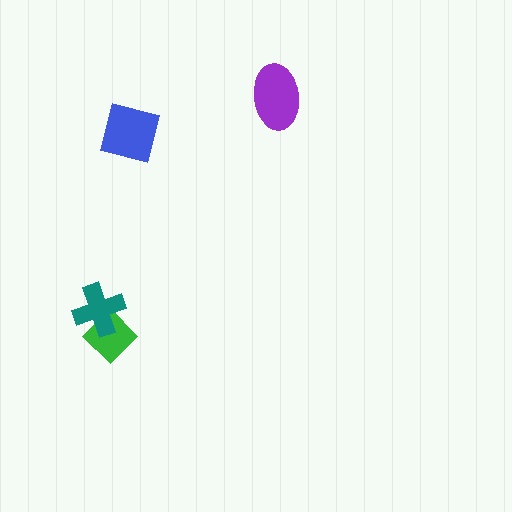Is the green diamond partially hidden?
Yes, it is partially covered by another shape.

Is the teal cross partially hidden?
No, no other shape covers it.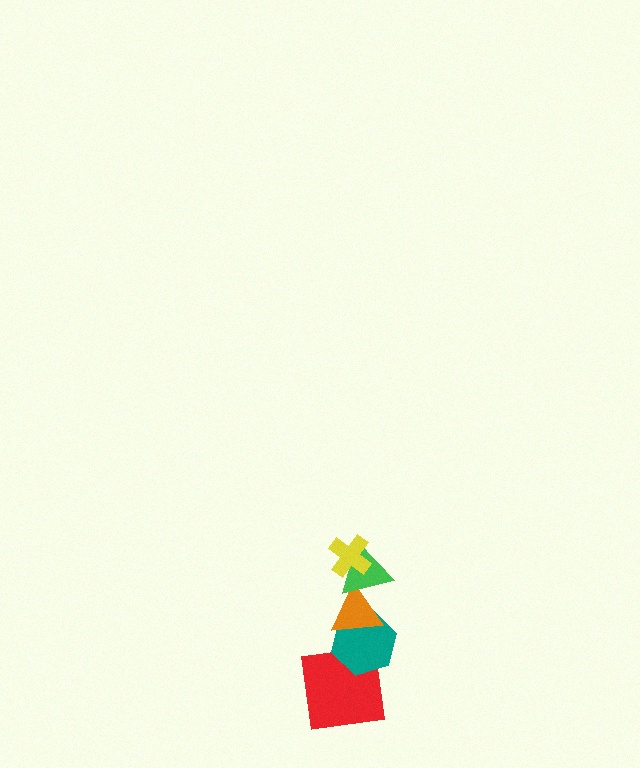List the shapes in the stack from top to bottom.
From top to bottom: the yellow cross, the green triangle, the orange triangle, the teal hexagon, the red square.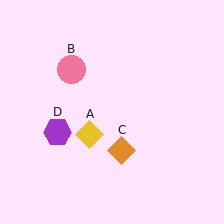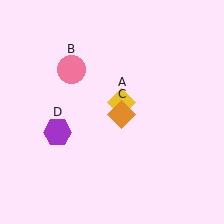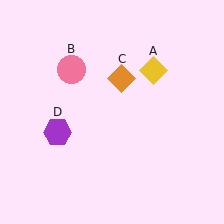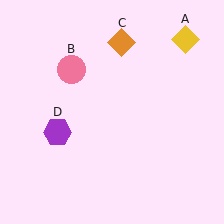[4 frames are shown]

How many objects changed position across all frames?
2 objects changed position: yellow diamond (object A), orange diamond (object C).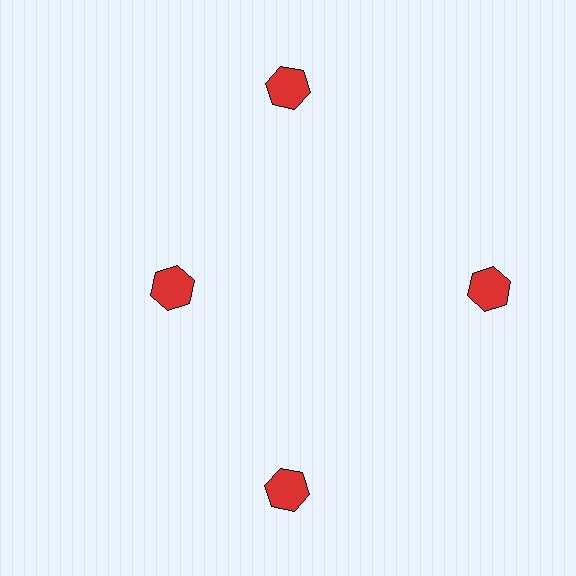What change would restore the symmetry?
The symmetry would be restored by moving it outward, back onto the ring so that all 4 hexagons sit at equal angles and equal distance from the center.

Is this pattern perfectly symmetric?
No. The 4 red hexagons are arranged in a ring, but one element near the 9 o'clock position is pulled inward toward the center, breaking the 4-fold rotational symmetry.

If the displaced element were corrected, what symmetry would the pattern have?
It would have 4-fold rotational symmetry — the pattern would map onto itself every 90 degrees.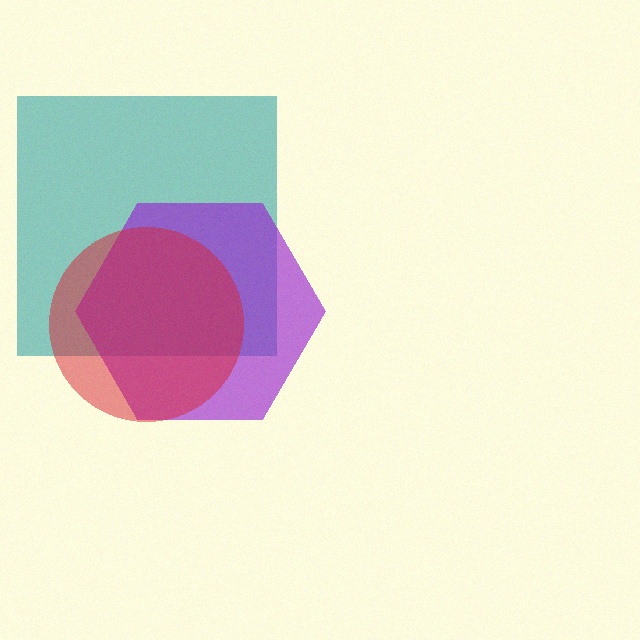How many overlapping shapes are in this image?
There are 3 overlapping shapes in the image.